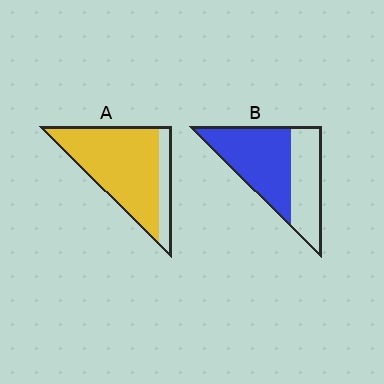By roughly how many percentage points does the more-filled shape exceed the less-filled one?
By roughly 20 percentage points (A over B).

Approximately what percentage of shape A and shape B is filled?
A is approximately 80% and B is approximately 60%.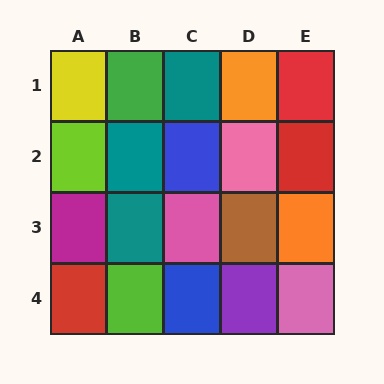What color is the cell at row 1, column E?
Red.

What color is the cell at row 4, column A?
Red.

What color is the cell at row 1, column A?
Yellow.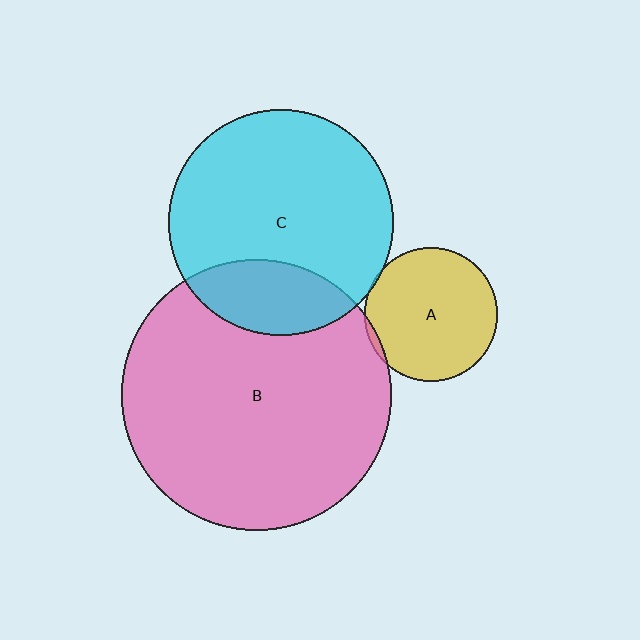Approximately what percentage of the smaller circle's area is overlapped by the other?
Approximately 20%.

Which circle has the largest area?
Circle B (pink).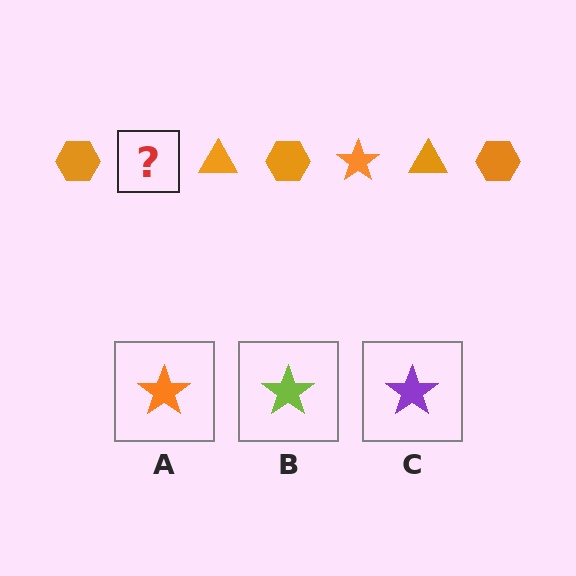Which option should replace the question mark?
Option A.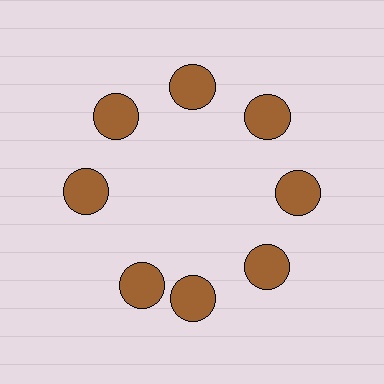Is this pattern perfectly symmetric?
No. The 8 brown circles are arranged in a ring, but one element near the 8 o'clock position is rotated out of alignment along the ring, breaking the 8-fold rotational symmetry.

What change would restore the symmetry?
The symmetry would be restored by rotating it back into even spacing with its neighbors so that all 8 circles sit at equal angles and equal distance from the center.